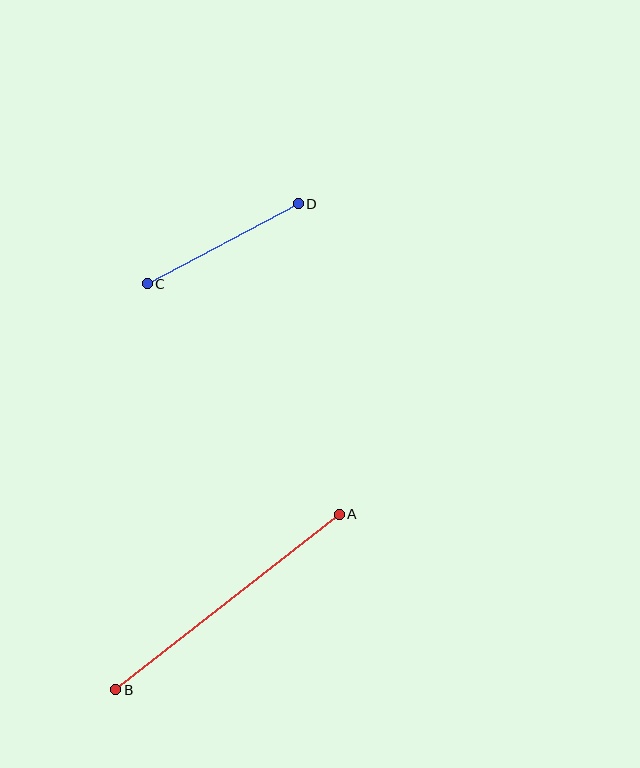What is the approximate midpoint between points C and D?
The midpoint is at approximately (223, 244) pixels.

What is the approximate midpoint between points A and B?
The midpoint is at approximately (227, 602) pixels.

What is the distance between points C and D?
The distance is approximately 171 pixels.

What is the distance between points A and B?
The distance is approximately 284 pixels.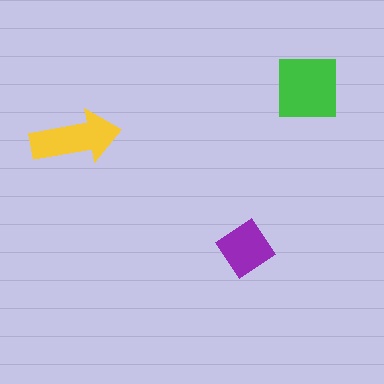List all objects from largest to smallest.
The green square, the yellow arrow, the purple diamond.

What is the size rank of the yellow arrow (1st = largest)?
2nd.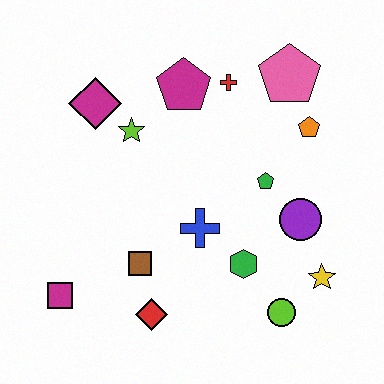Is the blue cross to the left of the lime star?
No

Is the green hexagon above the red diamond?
Yes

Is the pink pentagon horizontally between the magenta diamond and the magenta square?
No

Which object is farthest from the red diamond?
The pink pentagon is farthest from the red diamond.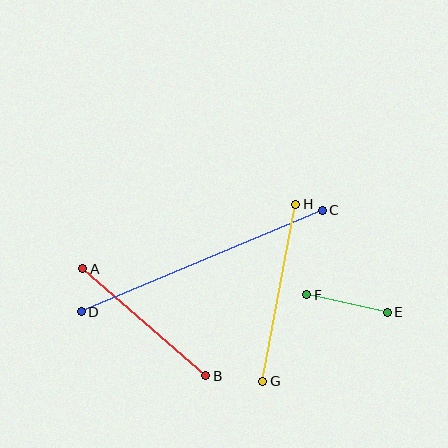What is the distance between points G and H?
The distance is approximately 180 pixels.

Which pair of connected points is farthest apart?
Points C and D are farthest apart.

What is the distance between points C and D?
The distance is approximately 261 pixels.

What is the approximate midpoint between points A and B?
The midpoint is at approximately (144, 322) pixels.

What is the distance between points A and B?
The distance is approximately 163 pixels.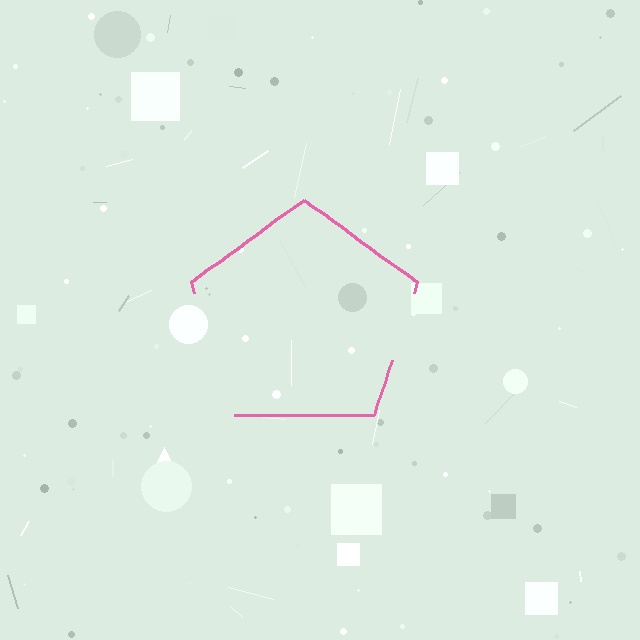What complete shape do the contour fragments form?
The contour fragments form a pentagon.